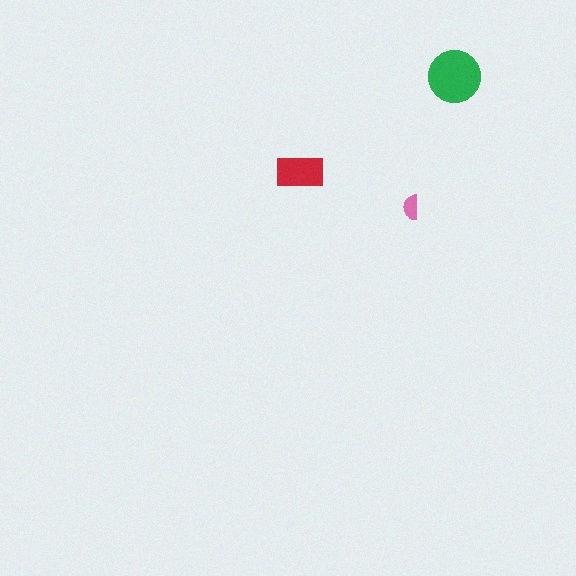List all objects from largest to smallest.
The green circle, the red rectangle, the pink semicircle.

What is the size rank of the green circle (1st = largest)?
1st.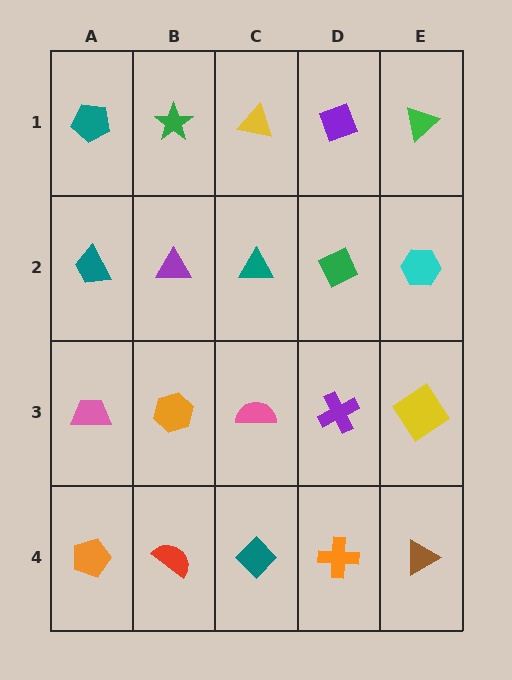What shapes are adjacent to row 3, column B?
A purple triangle (row 2, column B), a red semicircle (row 4, column B), a pink trapezoid (row 3, column A), a pink semicircle (row 3, column C).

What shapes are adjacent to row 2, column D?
A purple diamond (row 1, column D), a purple cross (row 3, column D), a teal triangle (row 2, column C), a cyan hexagon (row 2, column E).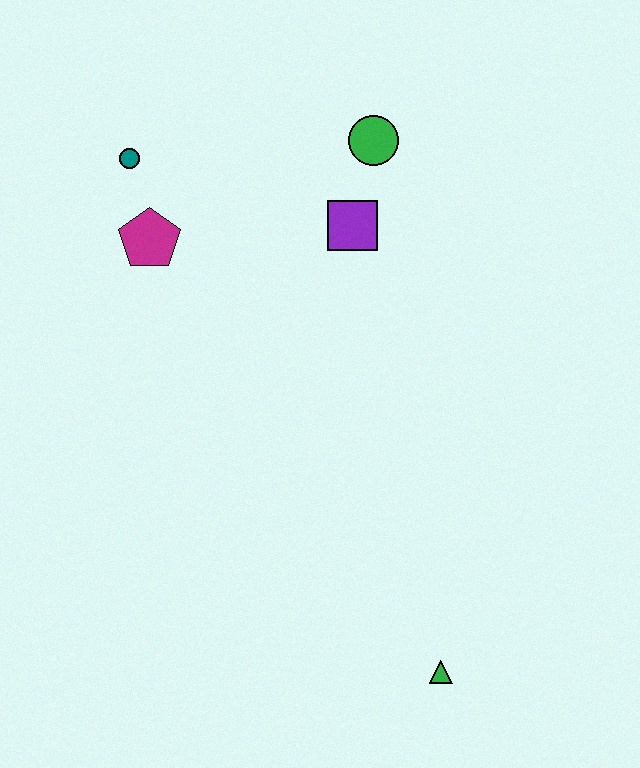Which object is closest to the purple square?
The green circle is closest to the purple square.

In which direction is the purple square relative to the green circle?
The purple square is below the green circle.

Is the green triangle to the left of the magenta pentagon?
No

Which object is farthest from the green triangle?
The teal circle is farthest from the green triangle.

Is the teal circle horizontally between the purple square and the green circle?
No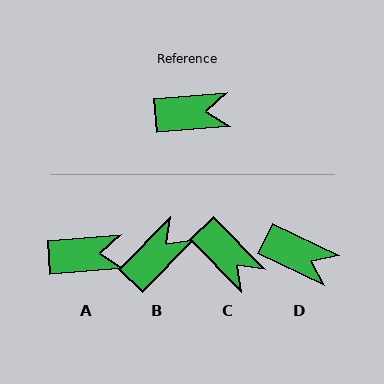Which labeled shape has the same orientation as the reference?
A.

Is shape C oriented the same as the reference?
No, it is off by about 50 degrees.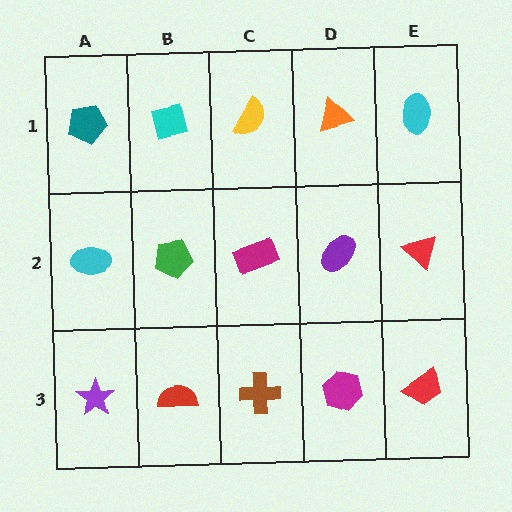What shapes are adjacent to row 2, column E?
A cyan ellipse (row 1, column E), a red trapezoid (row 3, column E), a purple ellipse (row 2, column D).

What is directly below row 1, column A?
A cyan ellipse.